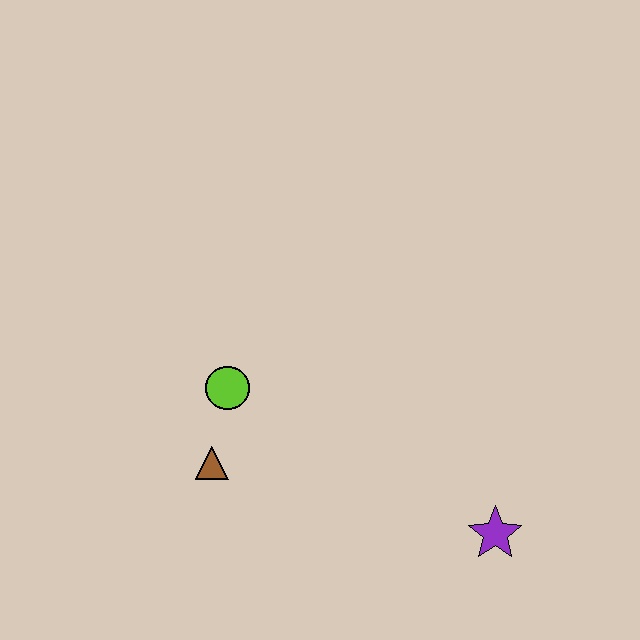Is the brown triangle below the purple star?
No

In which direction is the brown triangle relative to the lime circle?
The brown triangle is below the lime circle.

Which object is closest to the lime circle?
The brown triangle is closest to the lime circle.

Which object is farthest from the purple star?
The lime circle is farthest from the purple star.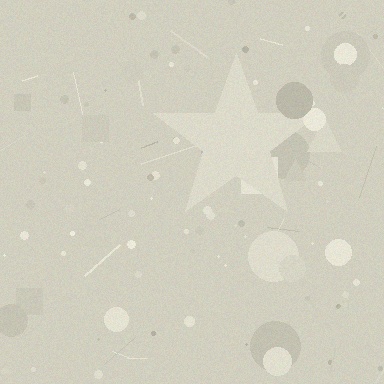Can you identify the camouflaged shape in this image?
The camouflaged shape is a star.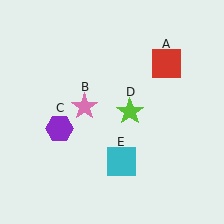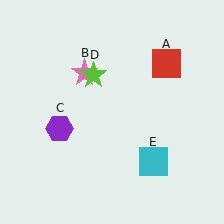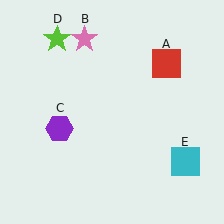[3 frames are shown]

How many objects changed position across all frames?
3 objects changed position: pink star (object B), lime star (object D), cyan square (object E).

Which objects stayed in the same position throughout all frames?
Red square (object A) and purple hexagon (object C) remained stationary.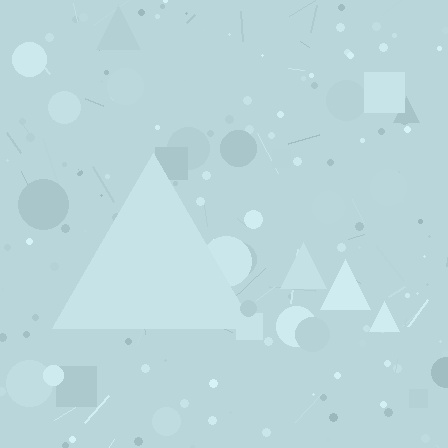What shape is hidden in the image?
A triangle is hidden in the image.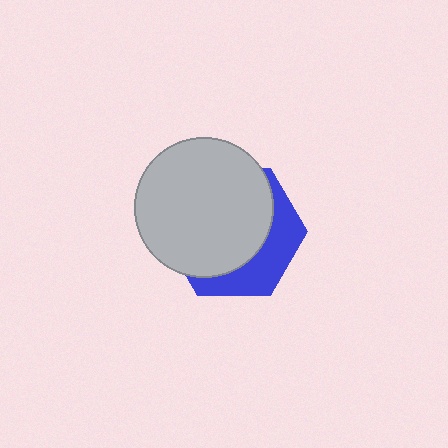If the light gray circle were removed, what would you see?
You would see the complete blue hexagon.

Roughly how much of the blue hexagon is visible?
A small part of it is visible (roughly 33%).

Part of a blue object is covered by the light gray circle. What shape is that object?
It is a hexagon.